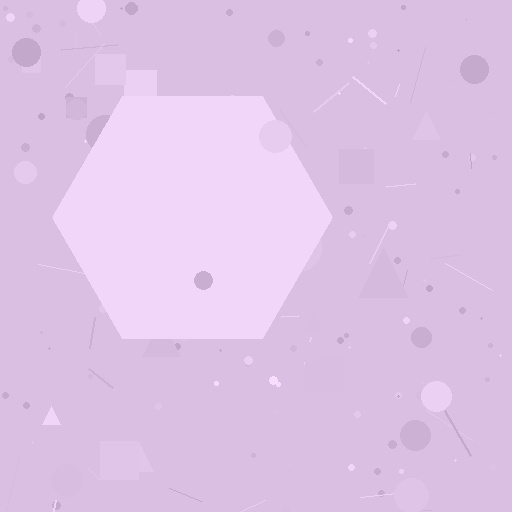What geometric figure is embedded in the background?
A hexagon is embedded in the background.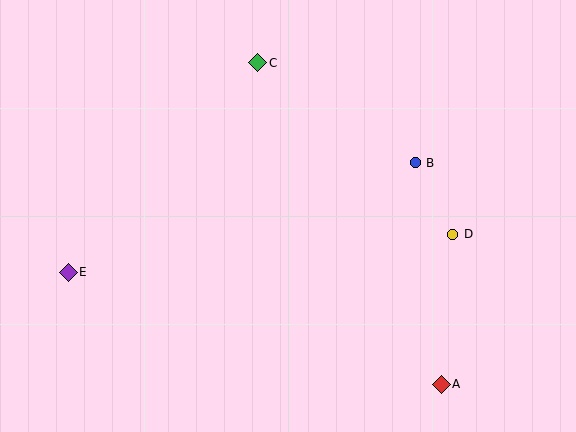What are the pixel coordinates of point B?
Point B is at (415, 163).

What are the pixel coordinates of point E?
Point E is at (68, 272).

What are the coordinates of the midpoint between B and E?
The midpoint between B and E is at (242, 217).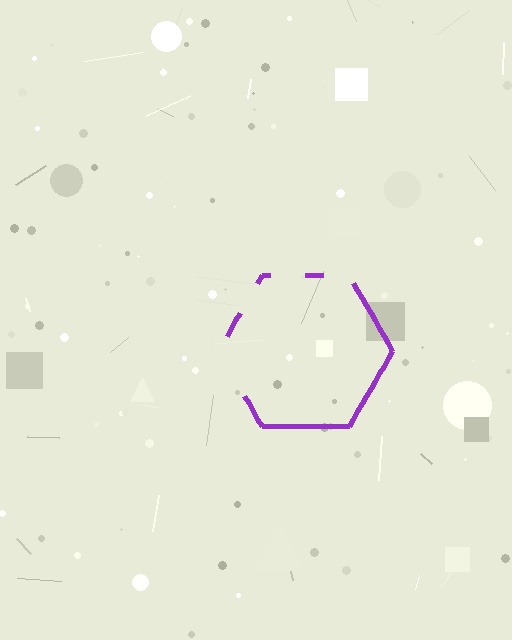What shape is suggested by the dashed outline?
The dashed outline suggests a hexagon.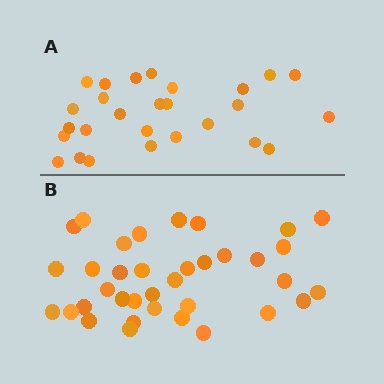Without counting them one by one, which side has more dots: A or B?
Region B (the bottom region) has more dots.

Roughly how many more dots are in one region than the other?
Region B has roughly 8 or so more dots than region A.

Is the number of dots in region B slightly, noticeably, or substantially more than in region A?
Region B has noticeably more, but not dramatically so. The ratio is roughly 1.3 to 1.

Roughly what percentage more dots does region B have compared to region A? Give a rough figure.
About 35% more.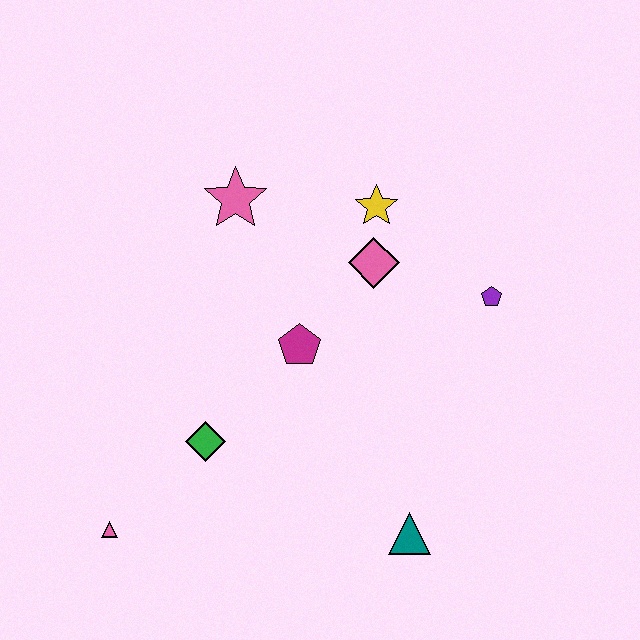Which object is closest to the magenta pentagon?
The pink diamond is closest to the magenta pentagon.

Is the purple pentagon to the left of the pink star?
No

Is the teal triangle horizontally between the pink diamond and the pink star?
No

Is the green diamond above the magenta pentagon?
No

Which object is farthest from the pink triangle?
The purple pentagon is farthest from the pink triangle.